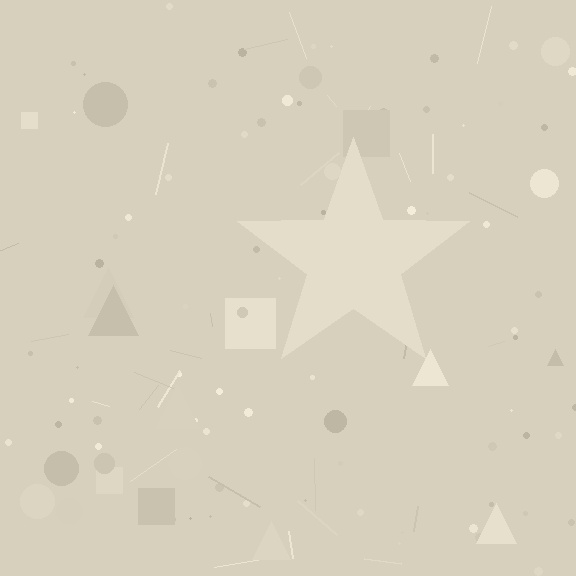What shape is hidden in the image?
A star is hidden in the image.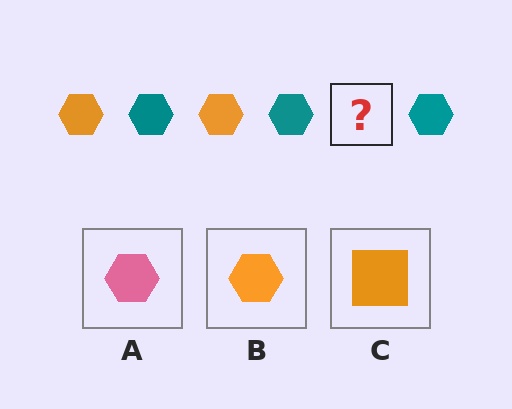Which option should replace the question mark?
Option B.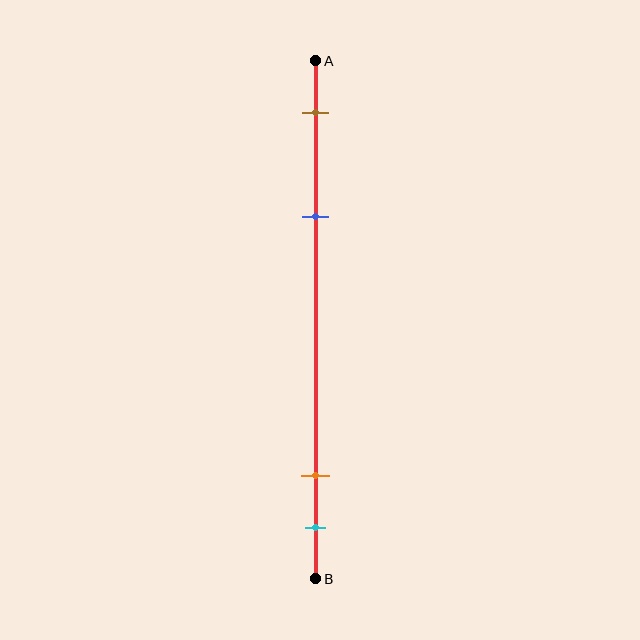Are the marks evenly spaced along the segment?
No, the marks are not evenly spaced.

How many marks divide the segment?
There are 4 marks dividing the segment.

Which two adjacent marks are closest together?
The orange and cyan marks are the closest adjacent pair.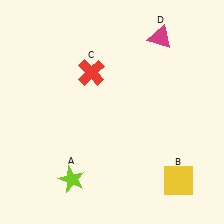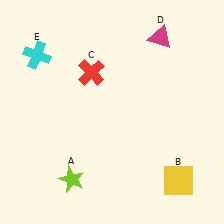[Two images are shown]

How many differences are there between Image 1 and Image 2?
There is 1 difference between the two images.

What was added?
A cyan cross (E) was added in Image 2.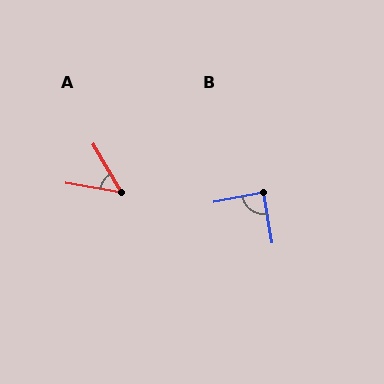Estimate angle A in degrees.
Approximately 50 degrees.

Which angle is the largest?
B, at approximately 89 degrees.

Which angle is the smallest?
A, at approximately 50 degrees.